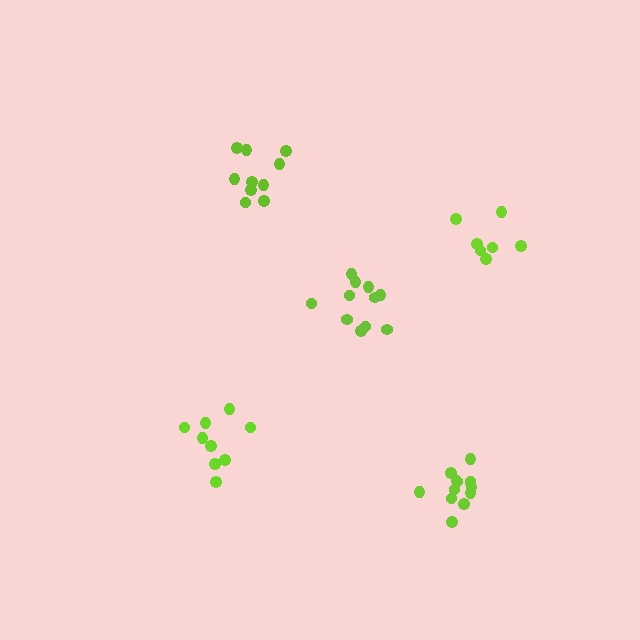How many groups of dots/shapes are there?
There are 5 groups.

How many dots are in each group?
Group 1: 11 dots, Group 2: 9 dots, Group 3: 10 dots, Group 4: 7 dots, Group 5: 13 dots (50 total).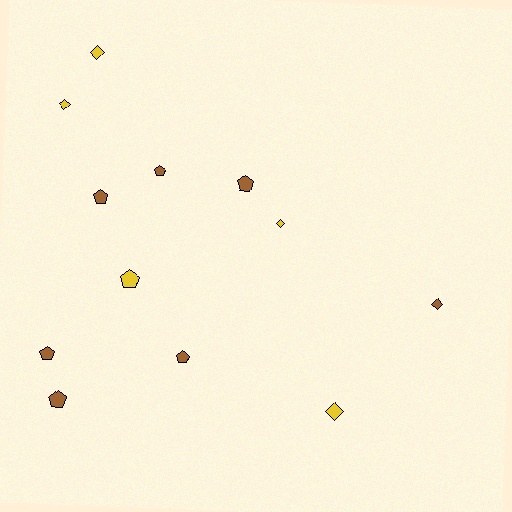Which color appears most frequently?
Brown, with 7 objects.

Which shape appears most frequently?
Pentagon, with 7 objects.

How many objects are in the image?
There are 12 objects.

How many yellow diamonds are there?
There are 4 yellow diamonds.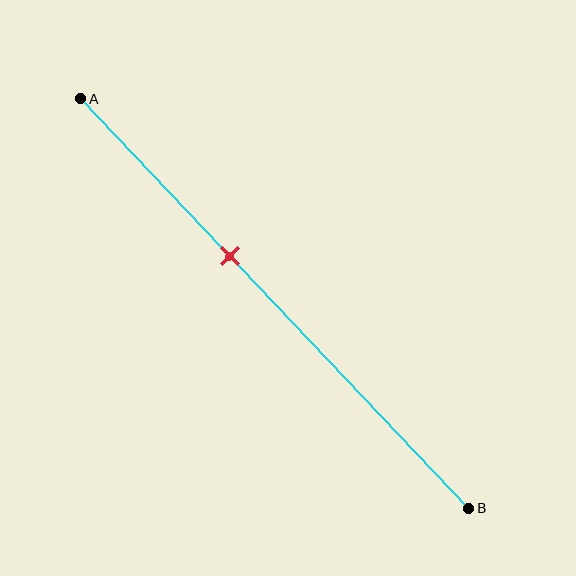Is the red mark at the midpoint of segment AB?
No, the mark is at about 40% from A, not at the 50% midpoint.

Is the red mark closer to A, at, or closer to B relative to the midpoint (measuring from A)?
The red mark is closer to point A than the midpoint of segment AB.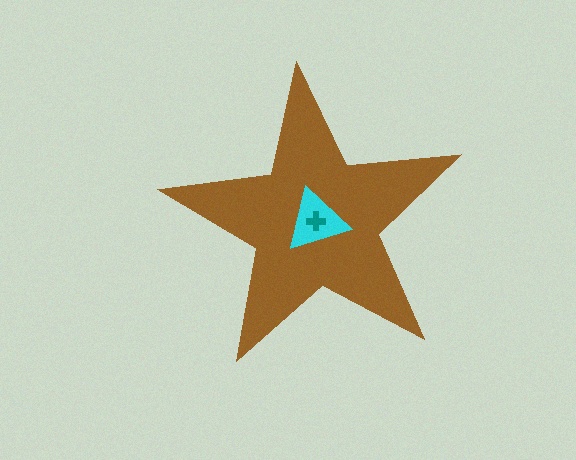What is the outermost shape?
The brown star.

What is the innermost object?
The teal cross.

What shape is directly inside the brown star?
The cyan triangle.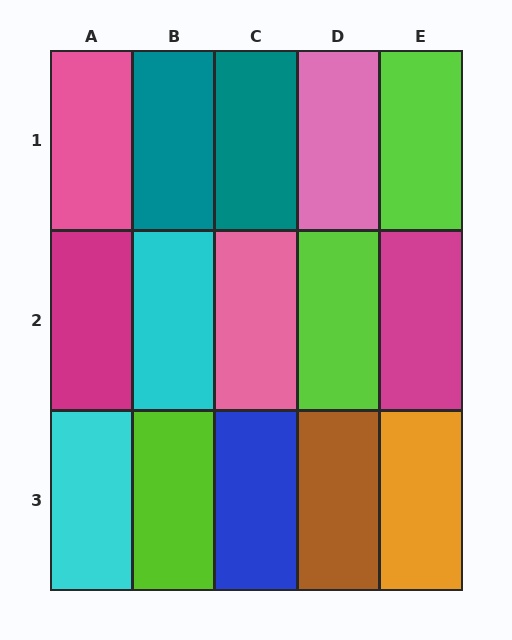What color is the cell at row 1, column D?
Pink.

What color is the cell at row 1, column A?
Pink.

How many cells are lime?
3 cells are lime.